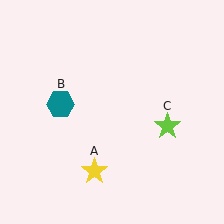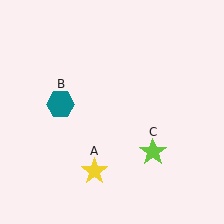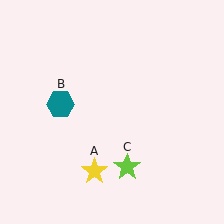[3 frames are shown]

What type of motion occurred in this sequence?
The lime star (object C) rotated clockwise around the center of the scene.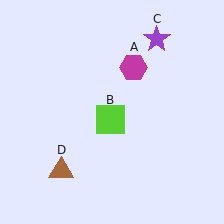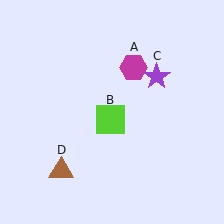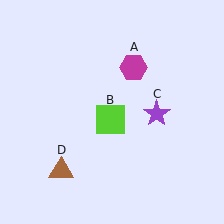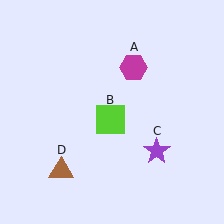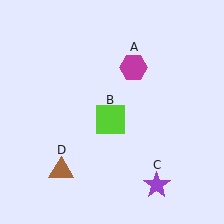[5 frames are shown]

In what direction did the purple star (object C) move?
The purple star (object C) moved down.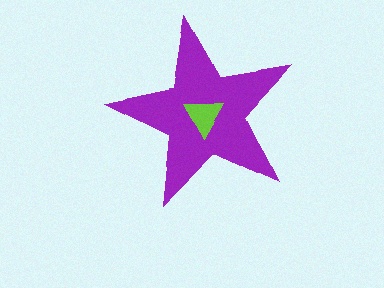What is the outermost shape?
The purple star.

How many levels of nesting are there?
2.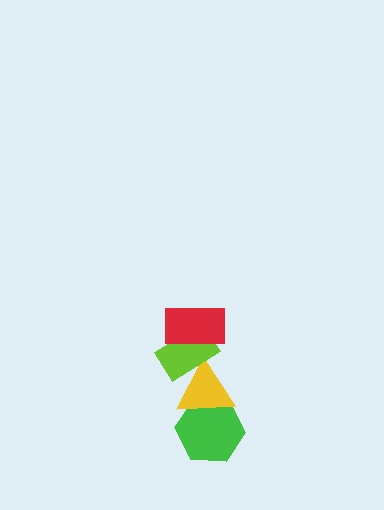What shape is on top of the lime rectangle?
The red rectangle is on top of the lime rectangle.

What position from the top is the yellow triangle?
The yellow triangle is 3rd from the top.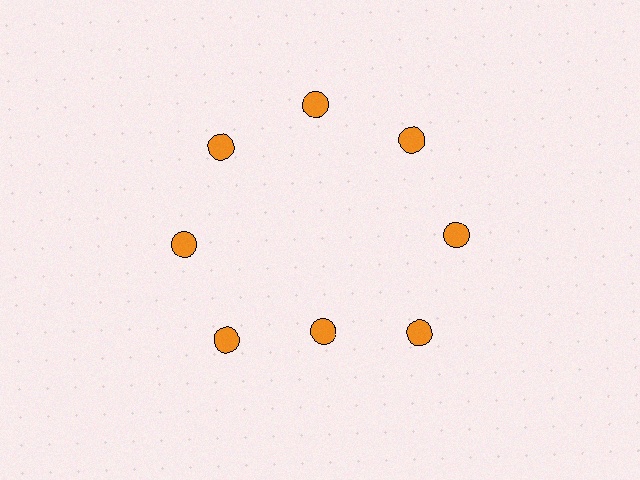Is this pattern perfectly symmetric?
No. The 8 orange circles are arranged in a ring, but one element near the 6 o'clock position is pulled inward toward the center, breaking the 8-fold rotational symmetry.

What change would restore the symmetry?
The symmetry would be restored by moving it outward, back onto the ring so that all 8 circles sit at equal angles and equal distance from the center.